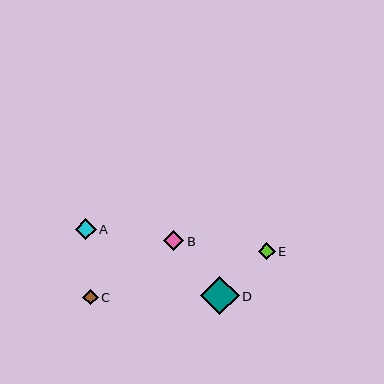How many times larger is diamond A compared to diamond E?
Diamond A is approximately 1.2 times the size of diamond E.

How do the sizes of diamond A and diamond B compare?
Diamond A and diamond B are approximately the same size.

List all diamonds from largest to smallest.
From largest to smallest: D, A, B, E, C.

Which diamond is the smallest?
Diamond C is the smallest with a size of approximately 15 pixels.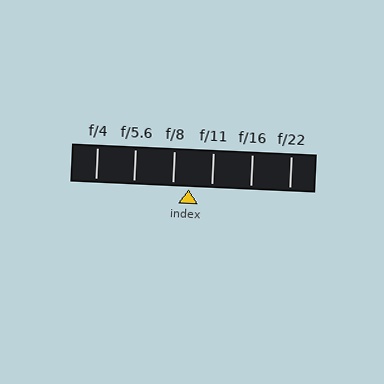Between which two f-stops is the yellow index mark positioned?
The index mark is between f/8 and f/11.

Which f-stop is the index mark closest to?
The index mark is closest to f/8.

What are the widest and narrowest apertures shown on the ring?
The widest aperture shown is f/4 and the narrowest is f/22.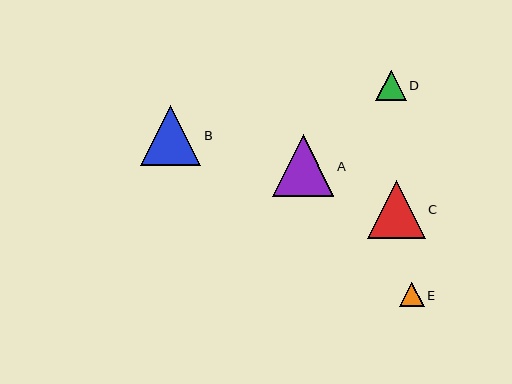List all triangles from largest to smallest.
From largest to smallest: A, B, C, D, E.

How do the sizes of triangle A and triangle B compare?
Triangle A and triangle B are approximately the same size.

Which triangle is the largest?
Triangle A is the largest with a size of approximately 61 pixels.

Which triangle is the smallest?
Triangle E is the smallest with a size of approximately 25 pixels.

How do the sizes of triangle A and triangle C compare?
Triangle A and triangle C are approximately the same size.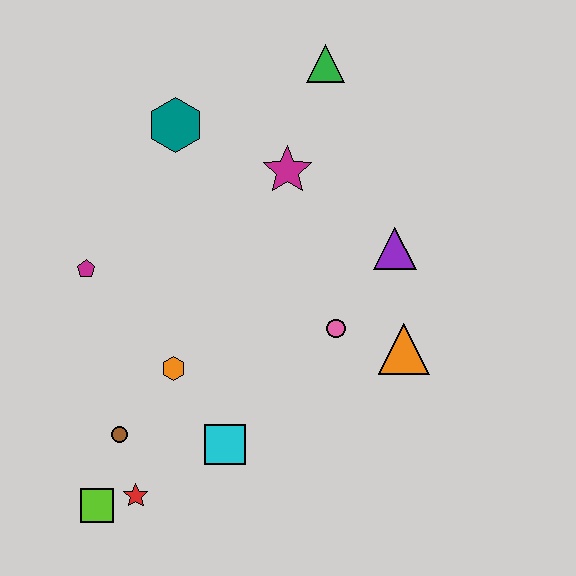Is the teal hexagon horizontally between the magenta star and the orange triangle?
No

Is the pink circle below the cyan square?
No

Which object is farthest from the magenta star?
The lime square is farthest from the magenta star.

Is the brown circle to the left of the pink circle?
Yes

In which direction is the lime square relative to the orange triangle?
The lime square is to the left of the orange triangle.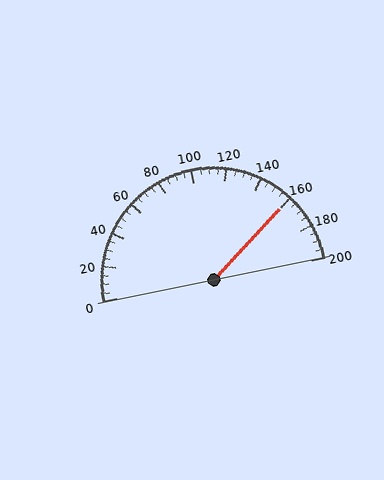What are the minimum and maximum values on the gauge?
The gauge ranges from 0 to 200.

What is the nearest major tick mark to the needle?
The nearest major tick mark is 160.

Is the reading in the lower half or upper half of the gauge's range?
The reading is in the upper half of the range (0 to 200).